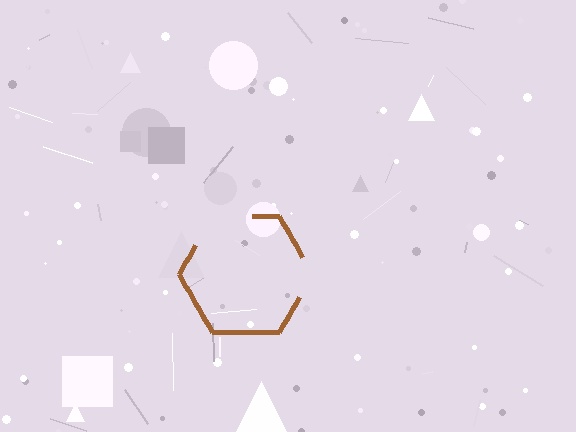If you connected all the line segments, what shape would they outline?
They would outline a hexagon.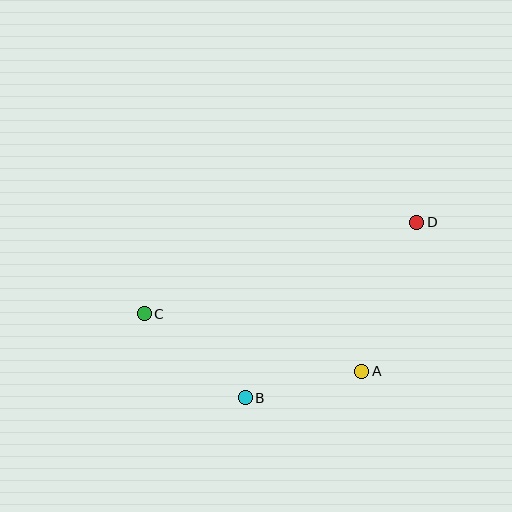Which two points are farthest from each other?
Points C and D are farthest from each other.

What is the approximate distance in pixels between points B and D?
The distance between B and D is approximately 245 pixels.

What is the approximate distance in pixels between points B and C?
The distance between B and C is approximately 131 pixels.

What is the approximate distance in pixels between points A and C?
The distance between A and C is approximately 225 pixels.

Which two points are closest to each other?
Points A and B are closest to each other.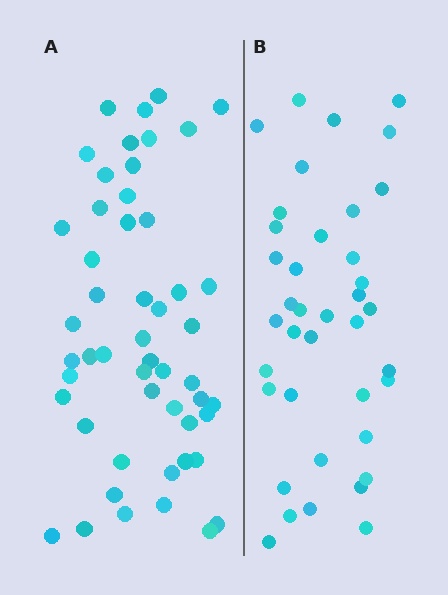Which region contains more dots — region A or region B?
Region A (the left region) has more dots.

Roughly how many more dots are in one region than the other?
Region A has roughly 12 or so more dots than region B.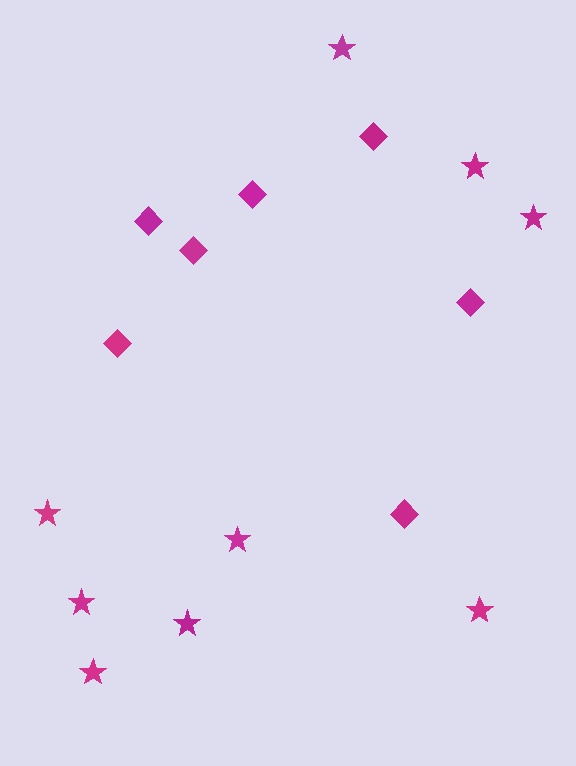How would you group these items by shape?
There are 2 groups: one group of diamonds (7) and one group of stars (9).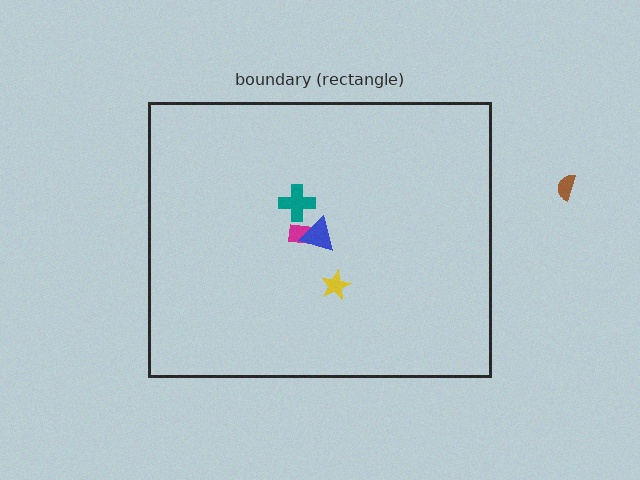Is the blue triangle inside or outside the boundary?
Inside.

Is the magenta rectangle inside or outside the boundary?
Inside.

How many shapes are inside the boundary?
4 inside, 1 outside.